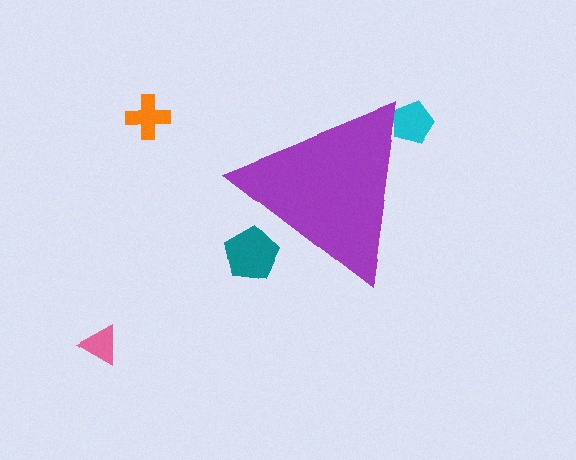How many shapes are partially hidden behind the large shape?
2 shapes are partially hidden.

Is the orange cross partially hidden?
No, the orange cross is fully visible.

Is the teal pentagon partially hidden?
Yes, the teal pentagon is partially hidden behind the purple triangle.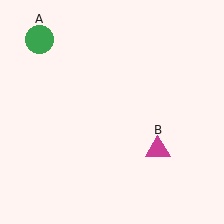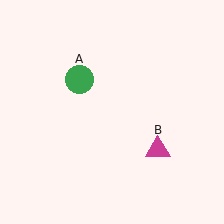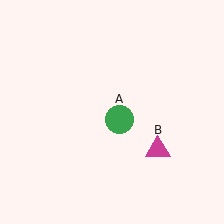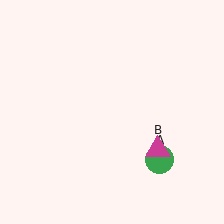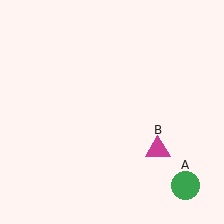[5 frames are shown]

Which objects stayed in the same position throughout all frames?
Magenta triangle (object B) remained stationary.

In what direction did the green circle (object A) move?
The green circle (object A) moved down and to the right.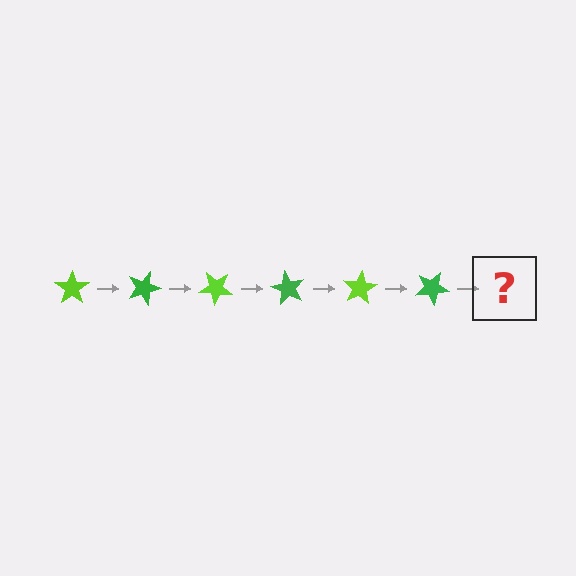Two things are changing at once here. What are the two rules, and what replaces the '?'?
The two rules are that it rotates 20 degrees each step and the color cycles through lime and green. The '?' should be a lime star, rotated 120 degrees from the start.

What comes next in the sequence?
The next element should be a lime star, rotated 120 degrees from the start.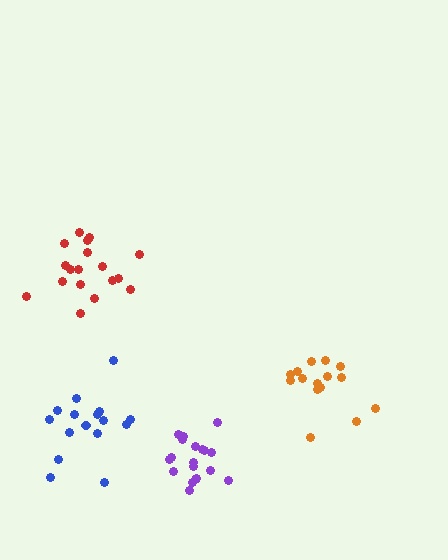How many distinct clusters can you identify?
There are 4 distinct clusters.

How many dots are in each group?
Group 1: 15 dots, Group 2: 16 dots, Group 3: 19 dots, Group 4: 18 dots (68 total).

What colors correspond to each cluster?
The clusters are colored: orange, blue, purple, red.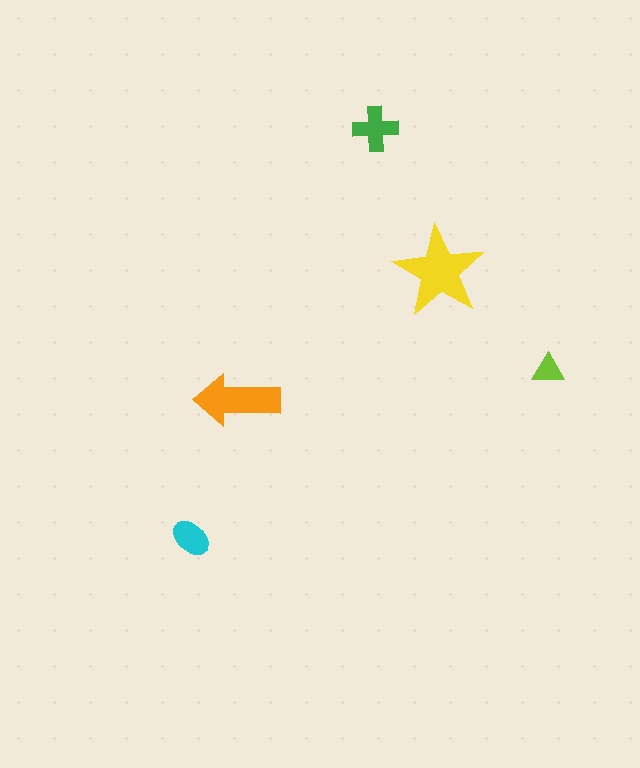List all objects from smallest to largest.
The lime triangle, the cyan ellipse, the green cross, the orange arrow, the yellow star.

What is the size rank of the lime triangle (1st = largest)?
5th.